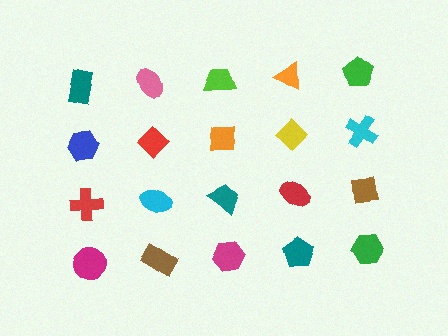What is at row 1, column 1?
A teal rectangle.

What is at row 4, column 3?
A magenta hexagon.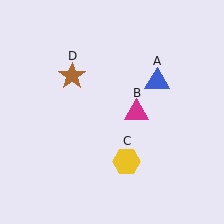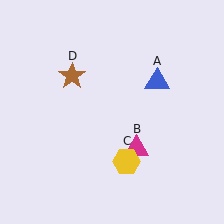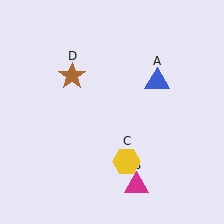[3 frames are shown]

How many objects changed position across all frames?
1 object changed position: magenta triangle (object B).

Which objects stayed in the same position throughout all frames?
Blue triangle (object A) and yellow hexagon (object C) and brown star (object D) remained stationary.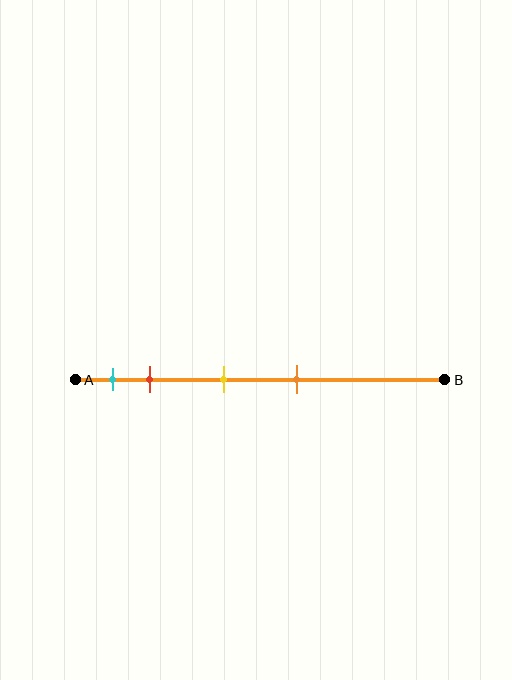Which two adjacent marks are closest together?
The cyan and red marks are the closest adjacent pair.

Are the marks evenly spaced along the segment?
No, the marks are not evenly spaced.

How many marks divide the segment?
There are 4 marks dividing the segment.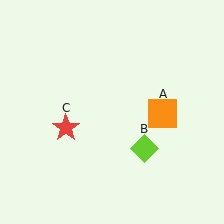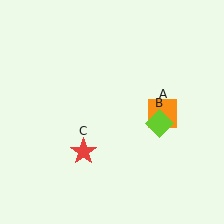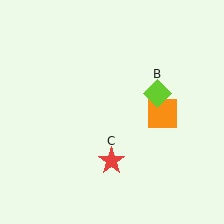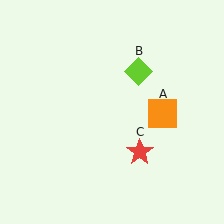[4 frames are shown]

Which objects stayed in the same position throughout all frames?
Orange square (object A) remained stationary.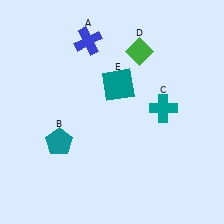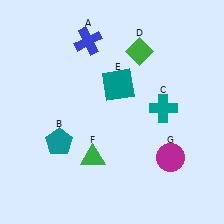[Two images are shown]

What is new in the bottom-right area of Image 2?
A magenta circle (G) was added in the bottom-right area of Image 2.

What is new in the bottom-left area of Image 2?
A green triangle (F) was added in the bottom-left area of Image 2.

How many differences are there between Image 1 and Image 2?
There are 2 differences between the two images.